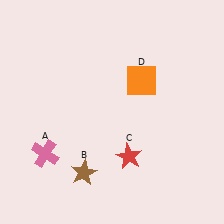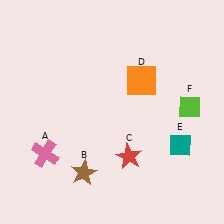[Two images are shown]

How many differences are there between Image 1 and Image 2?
There are 2 differences between the two images.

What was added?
A teal diamond (E), a lime diamond (F) were added in Image 2.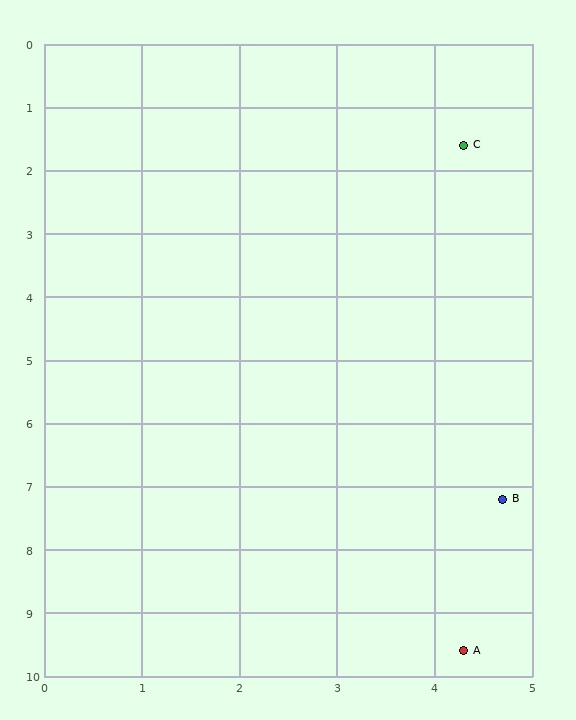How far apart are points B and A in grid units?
Points B and A are about 2.4 grid units apart.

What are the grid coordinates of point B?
Point B is at approximately (4.7, 7.2).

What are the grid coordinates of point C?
Point C is at approximately (4.3, 1.6).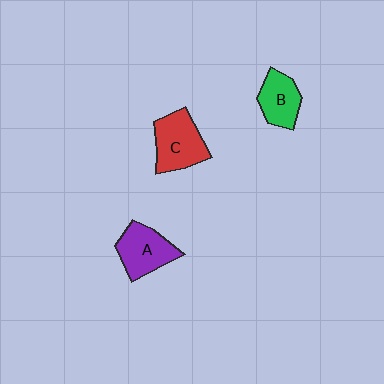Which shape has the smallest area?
Shape B (green).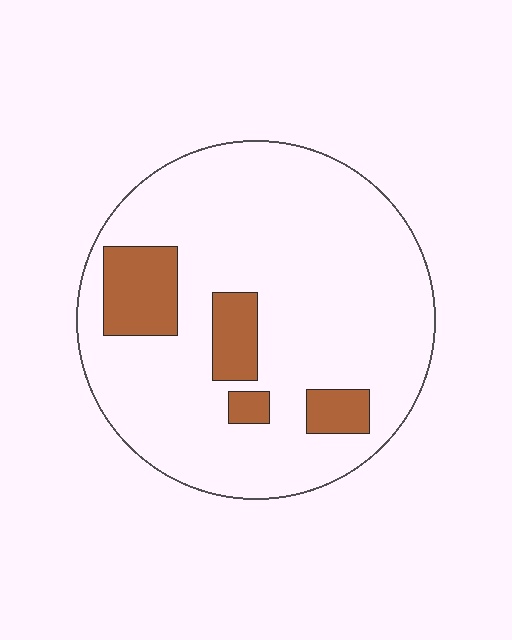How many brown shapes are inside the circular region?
4.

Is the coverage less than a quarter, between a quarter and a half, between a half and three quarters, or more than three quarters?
Less than a quarter.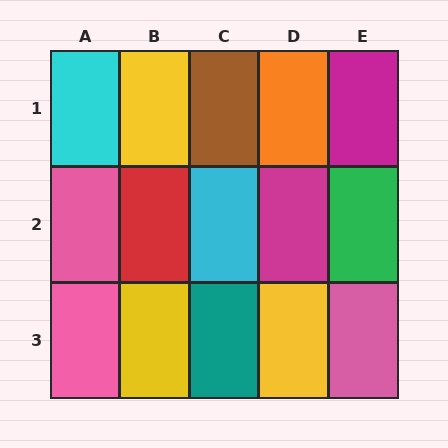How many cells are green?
1 cell is green.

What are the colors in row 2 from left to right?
Pink, red, cyan, magenta, green.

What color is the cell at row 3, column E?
Pink.